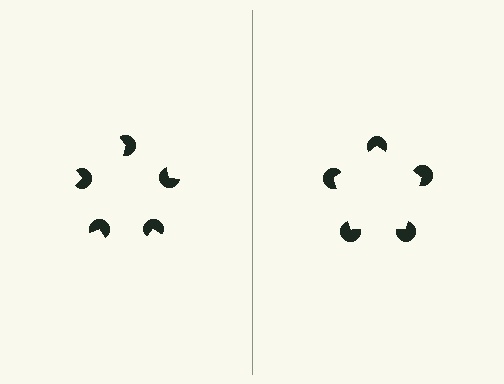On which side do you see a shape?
An illusory pentagon appears on the right side. On the left side the wedge cuts are rotated, so no coherent shape forms.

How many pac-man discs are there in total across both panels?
10 — 5 on each side.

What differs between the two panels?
The pac-man discs are positioned identically on both sides; only the wedge orientations differ. On the right they align to a pentagon; on the left they are misaligned.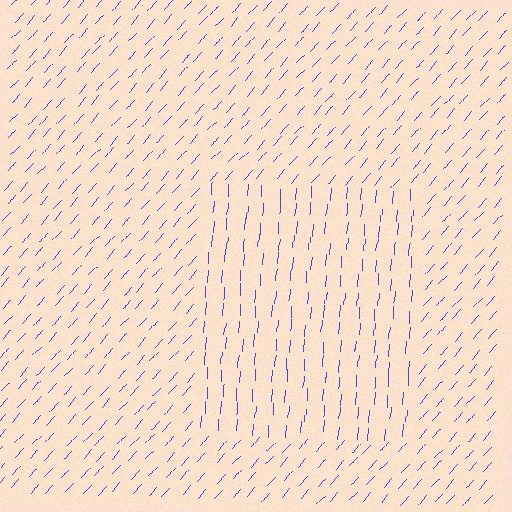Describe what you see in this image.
The image is filled with small blue line segments. A rectangle region in the image has lines oriented differently from the surrounding lines, creating a visible texture boundary.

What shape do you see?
I see a rectangle.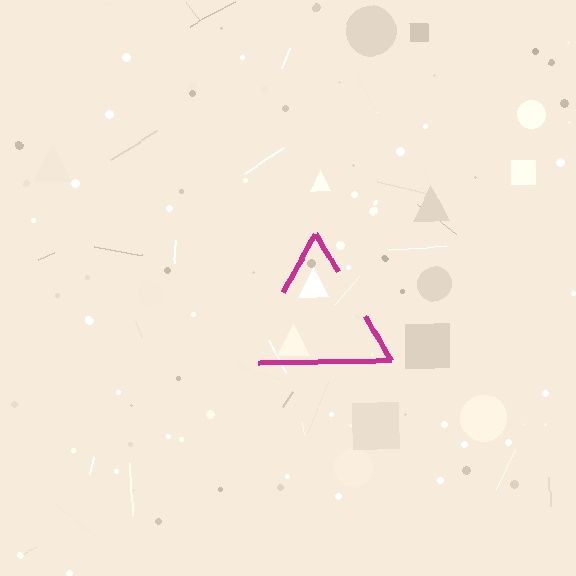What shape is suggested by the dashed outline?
The dashed outline suggests a triangle.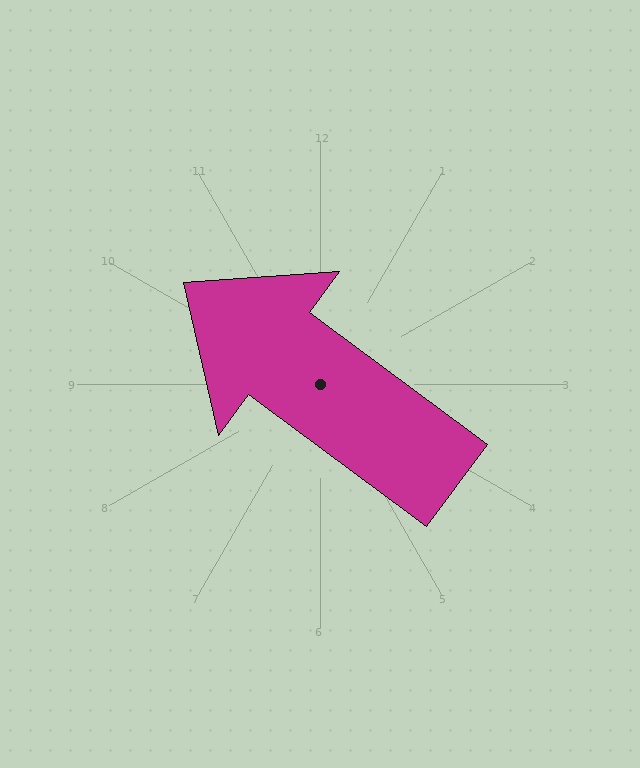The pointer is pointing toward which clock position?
Roughly 10 o'clock.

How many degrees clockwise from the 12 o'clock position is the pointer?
Approximately 306 degrees.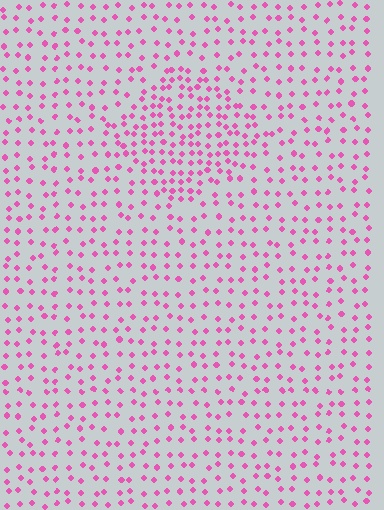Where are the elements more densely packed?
The elements are more densely packed inside the diamond boundary.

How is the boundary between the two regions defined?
The boundary is defined by a change in element density (approximately 1.8x ratio). All elements are the same color, size, and shape.